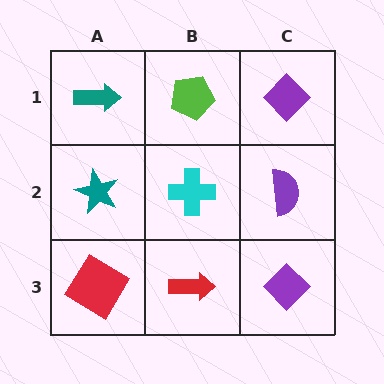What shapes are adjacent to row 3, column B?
A cyan cross (row 2, column B), a red diamond (row 3, column A), a purple diamond (row 3, column C).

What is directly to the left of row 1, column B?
A teal arrow.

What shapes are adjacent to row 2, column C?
A purple diamond (row 1, column C), a purple diamond (row 3, column C), a cyan cross (row 2, column B).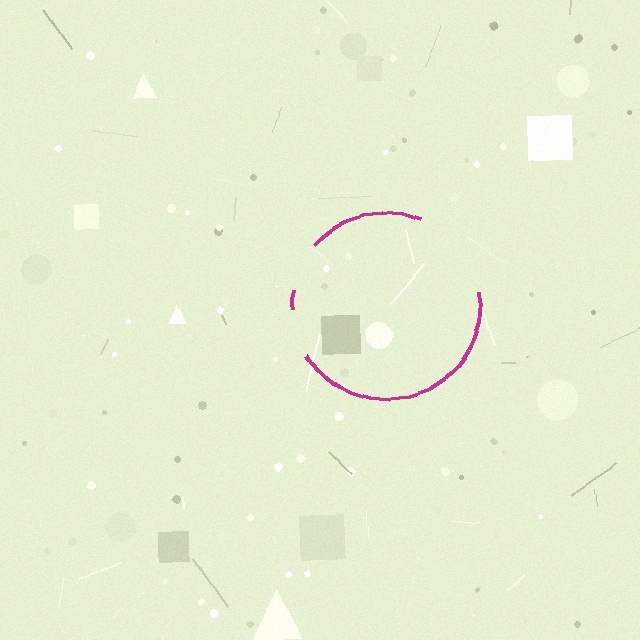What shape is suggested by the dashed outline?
The dashed outline suggests a circle.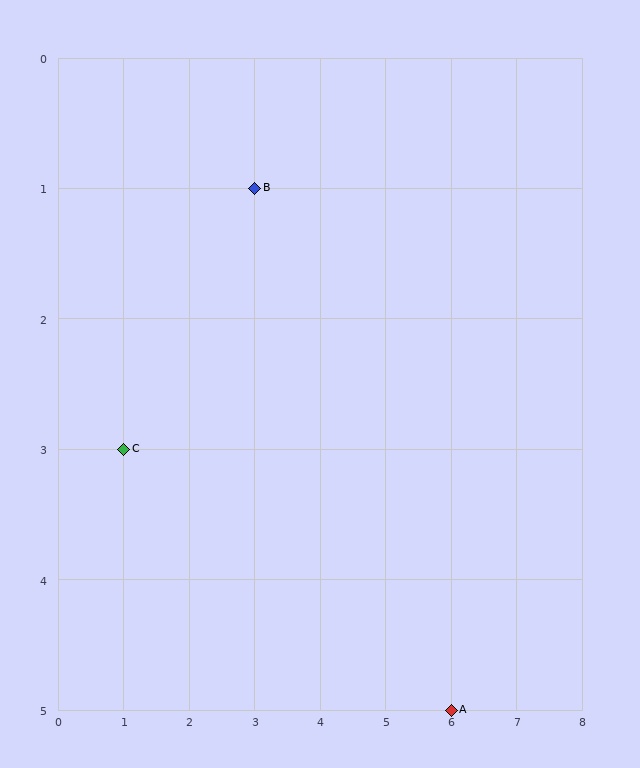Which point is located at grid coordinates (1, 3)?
Point C is at (1, 3).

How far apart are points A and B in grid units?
Points A and B are 3 columns and 4 rows apart (about 5.0 grid units diagonally).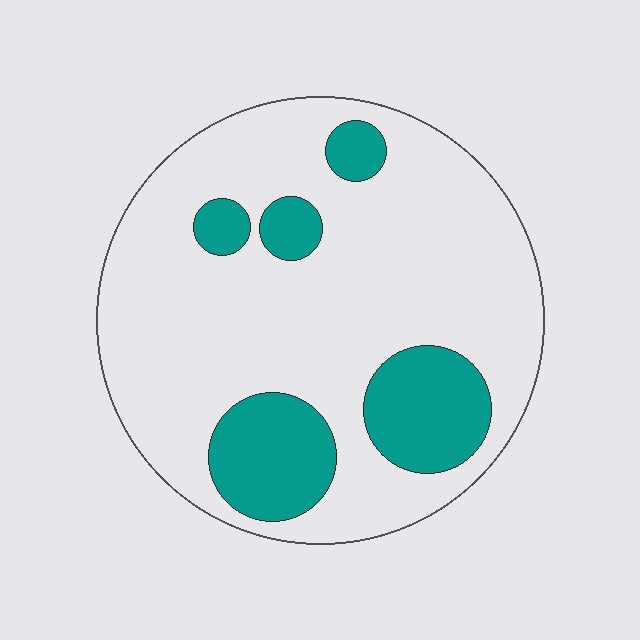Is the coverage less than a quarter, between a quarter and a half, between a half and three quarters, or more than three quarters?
Less than a quarter.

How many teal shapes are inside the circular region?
5.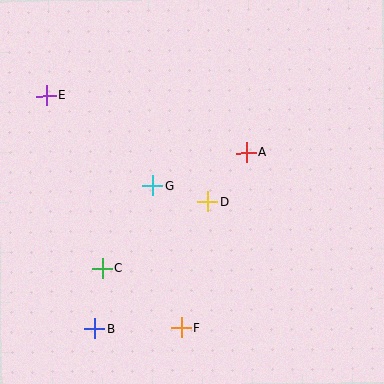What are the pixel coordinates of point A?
Point A is at (246, 152).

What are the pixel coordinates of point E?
Point E is at (46, 96).